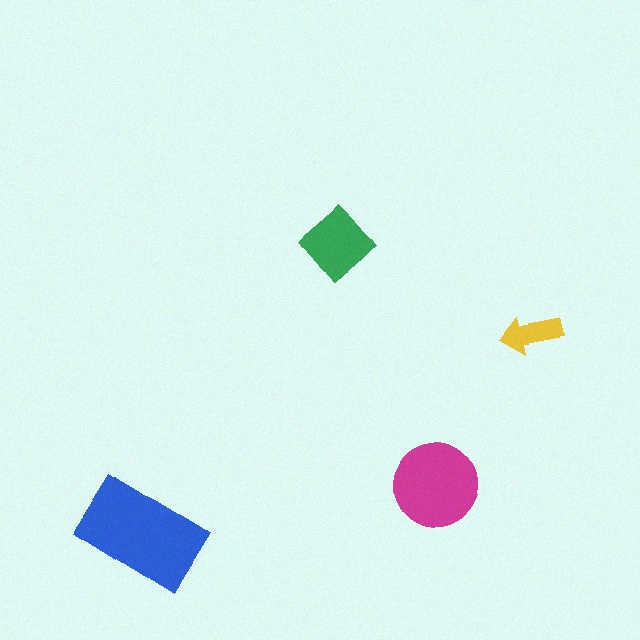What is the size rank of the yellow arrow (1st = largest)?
4th.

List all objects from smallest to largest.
The yellow arrow, the green diamond, the magenta circle, the blue rectangle.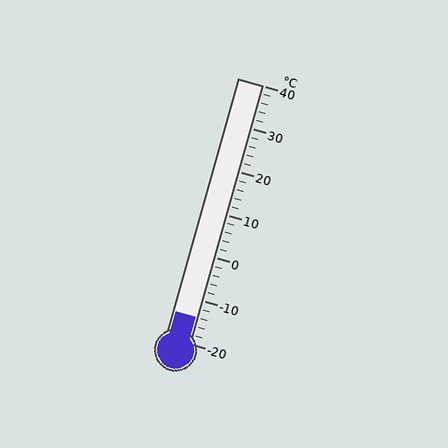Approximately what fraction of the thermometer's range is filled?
The thermometer is filled to approximately 10% of its range.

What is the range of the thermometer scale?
The thermometer scale ranges from -20°C to 40°C.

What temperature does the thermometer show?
The thermometer shows approximately -14°C.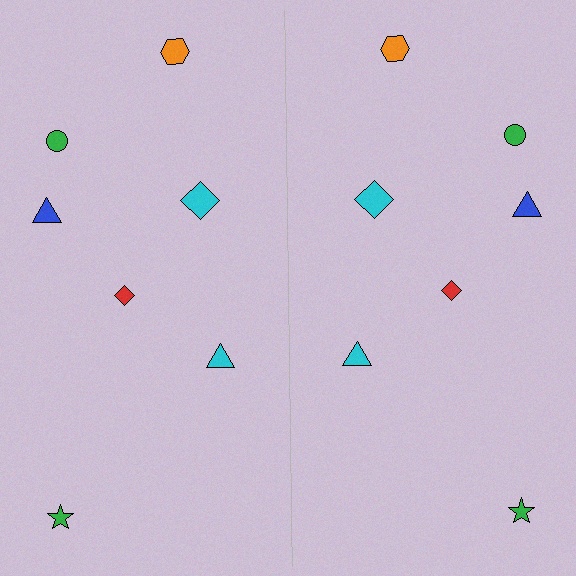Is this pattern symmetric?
Yes, this pattern has bilateral (reflection) symmetry.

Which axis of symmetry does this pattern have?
The pattern has a vertical axis of symmetry running through the center of the image.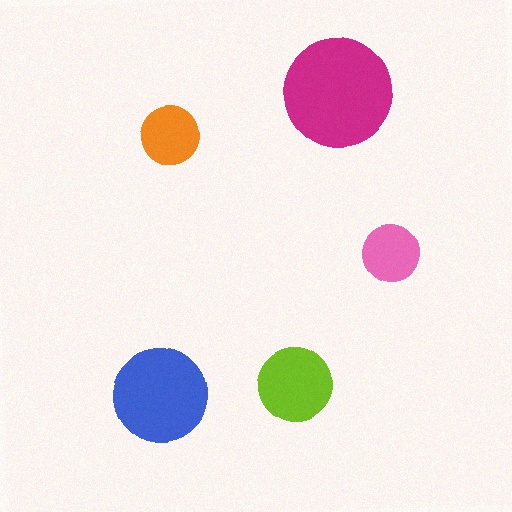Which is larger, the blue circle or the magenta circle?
The magenta one.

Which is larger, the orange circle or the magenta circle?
The magenta one.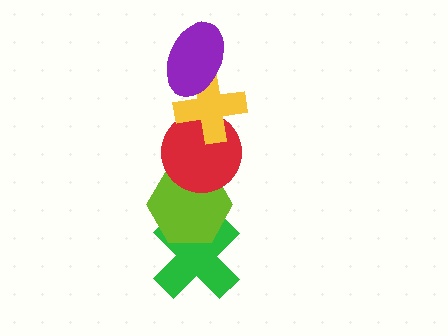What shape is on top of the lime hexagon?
The red circle is on top of the lime hexagon.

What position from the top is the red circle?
The red circle is 3rd from the top.